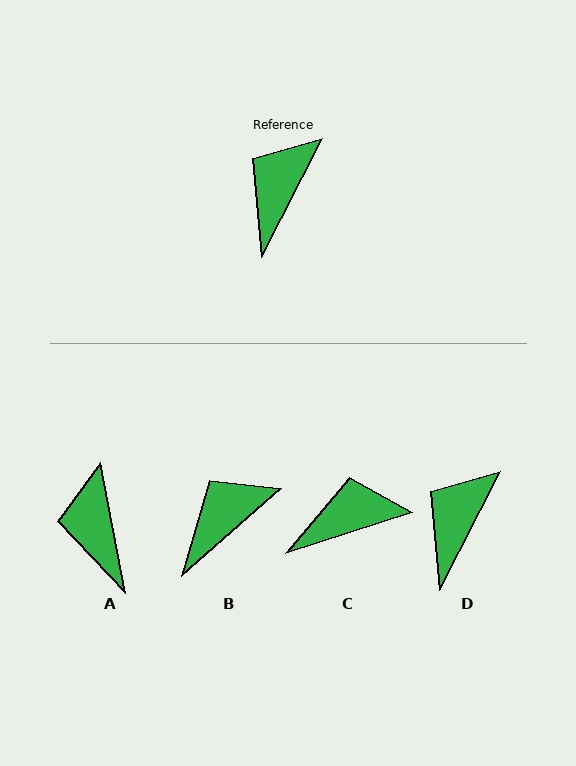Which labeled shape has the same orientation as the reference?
D.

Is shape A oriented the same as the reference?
No, it is off by about 38 degrees.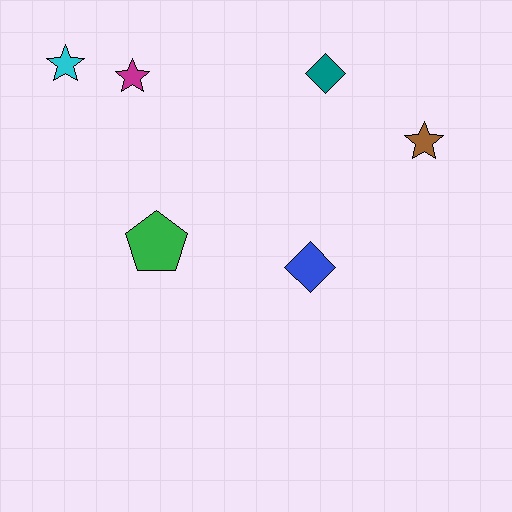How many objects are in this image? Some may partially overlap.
There are 6 objects.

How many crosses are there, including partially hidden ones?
There are no crosses.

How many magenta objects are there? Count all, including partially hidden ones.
There is 1 magenta object.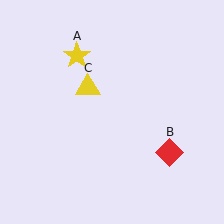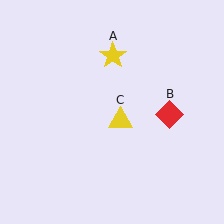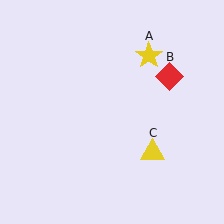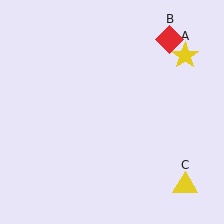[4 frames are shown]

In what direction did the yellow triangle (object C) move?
The yellow triangle (object C) moved down and to the right.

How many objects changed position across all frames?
3 objects changed position: yellow star (object A), red diamond (object B), yellow triangle (object C).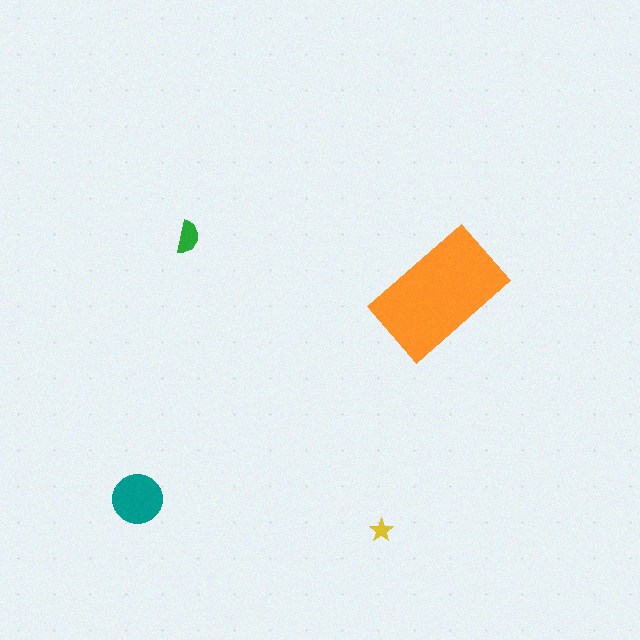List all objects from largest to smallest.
The orange rectangle, the teal circle, the green semicircle, the yellow star.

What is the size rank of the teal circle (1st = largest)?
2nd.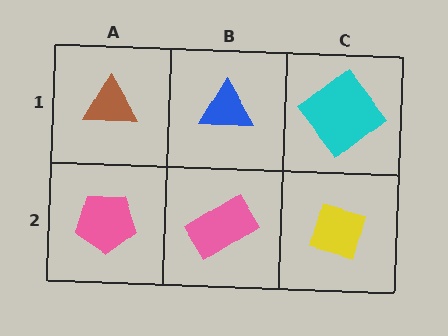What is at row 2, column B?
A pink rectangle.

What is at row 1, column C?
A cyan diamond.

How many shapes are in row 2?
3 shapes.